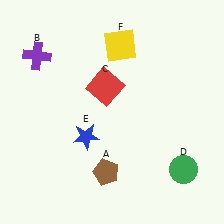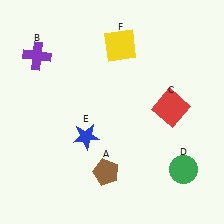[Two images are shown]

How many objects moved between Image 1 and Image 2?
1 object moved between the two images.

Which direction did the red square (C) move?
The red square (C) moved right.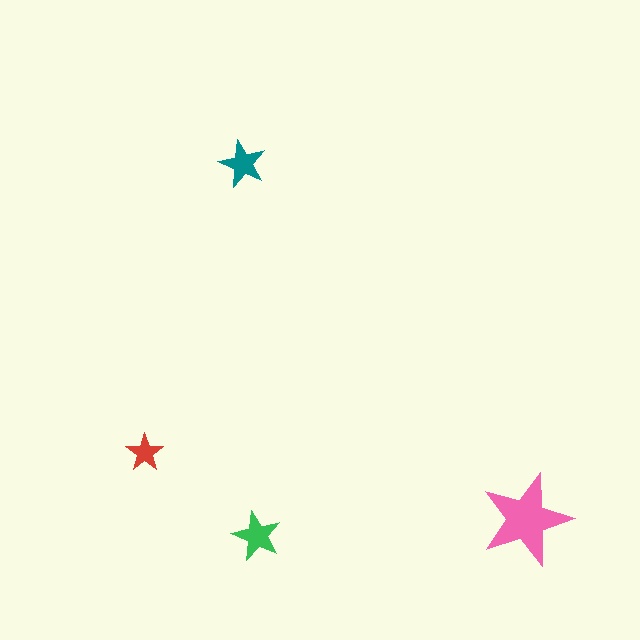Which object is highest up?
The teal star is topmost.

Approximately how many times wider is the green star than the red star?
About 1.5 times wider.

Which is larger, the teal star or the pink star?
The pink one.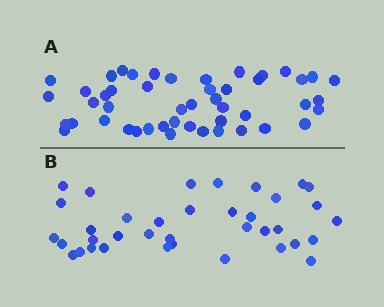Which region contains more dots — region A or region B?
Region A (the top region) has more dots.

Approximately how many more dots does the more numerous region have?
Region A has roughly 12 or so more dots than region B.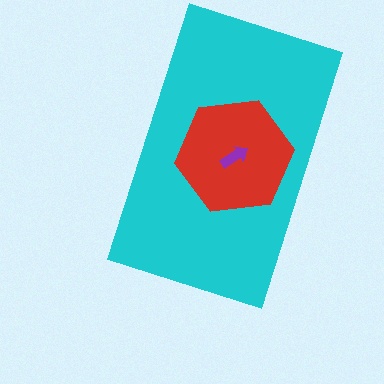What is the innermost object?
The purple arrow.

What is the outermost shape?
The cyan rectangle.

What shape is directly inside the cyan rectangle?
The red hexagon.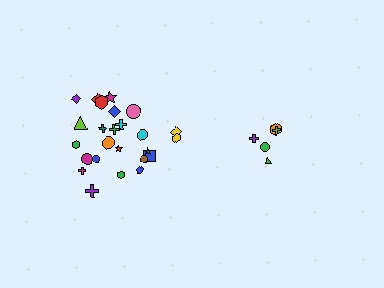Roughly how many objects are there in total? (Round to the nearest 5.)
Roughly 30 objects in total.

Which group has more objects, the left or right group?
The left group.